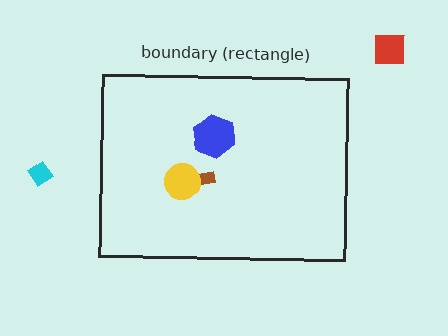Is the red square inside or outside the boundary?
Outside.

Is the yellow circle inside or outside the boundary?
Inside.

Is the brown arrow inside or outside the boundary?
Inside.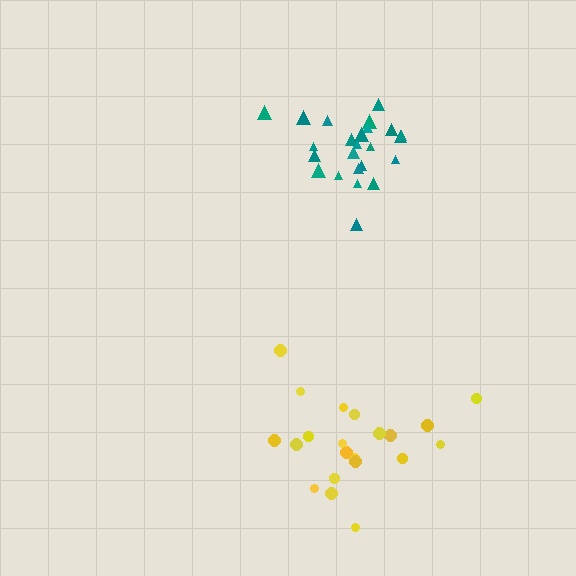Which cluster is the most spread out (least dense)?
Yellow.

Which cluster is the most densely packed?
Teal.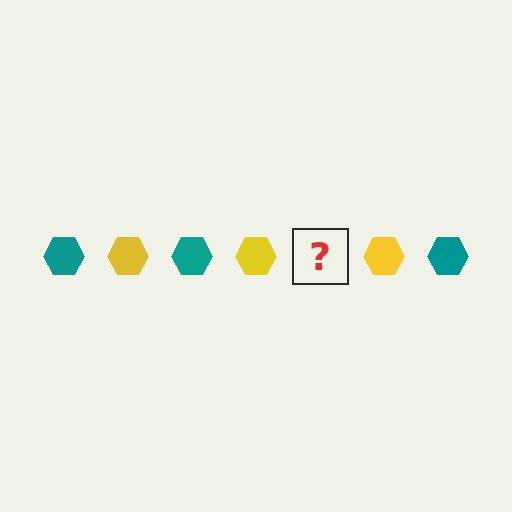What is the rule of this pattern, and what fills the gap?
The rule is that the pattern cycles through teal, yellow hexagons. The gap should be filled with a teal hexagon.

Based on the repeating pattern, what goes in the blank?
The blank should be a teal hexagon.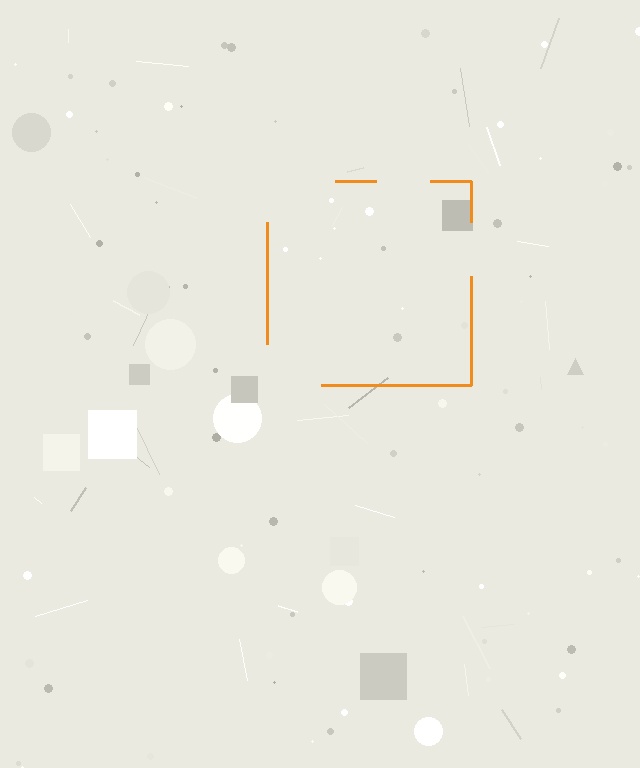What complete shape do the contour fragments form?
The contour fragments form a square.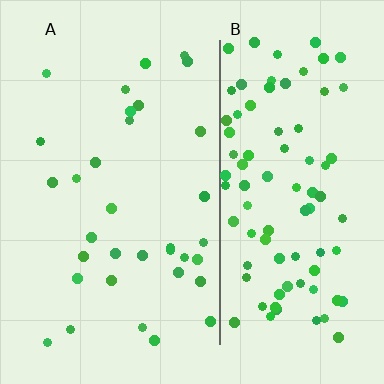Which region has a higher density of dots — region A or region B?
B (the right).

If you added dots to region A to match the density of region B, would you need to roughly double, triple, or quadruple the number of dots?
Approximately triple.